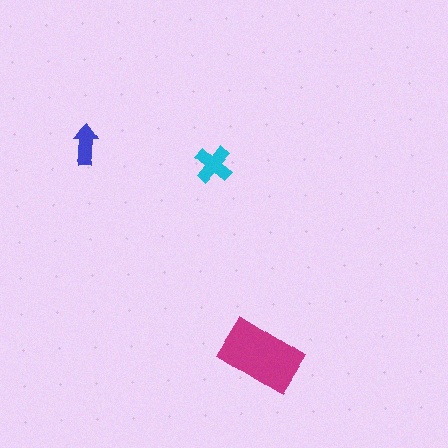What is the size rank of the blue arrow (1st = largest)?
3rd.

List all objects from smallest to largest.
The blue arrow, the cyan cross, the magenta rectangle.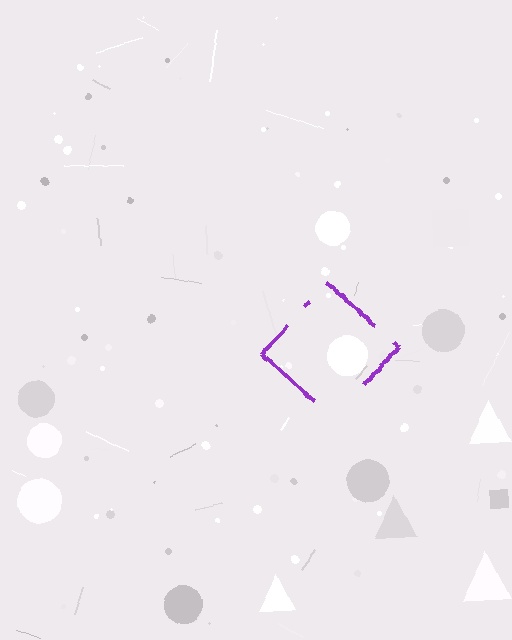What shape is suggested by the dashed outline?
The dashed outline suggests a diamond.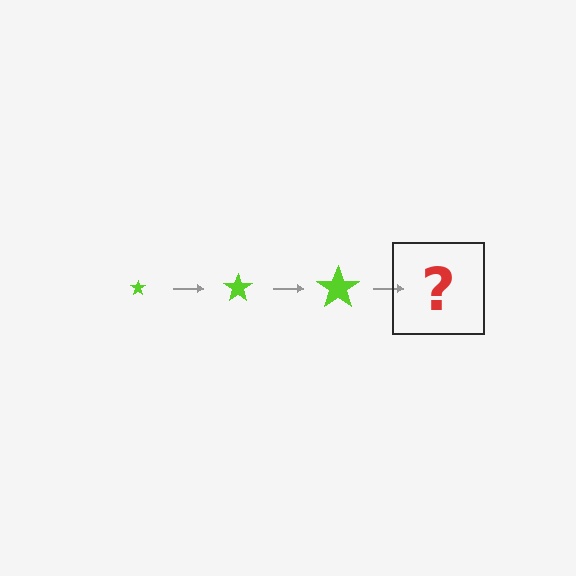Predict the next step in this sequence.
The next step is a lime star, larger than the previous one.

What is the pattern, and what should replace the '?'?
The pattern is that the star gets progressively larger each step. The '?' should be a lime star, larger than the previous one.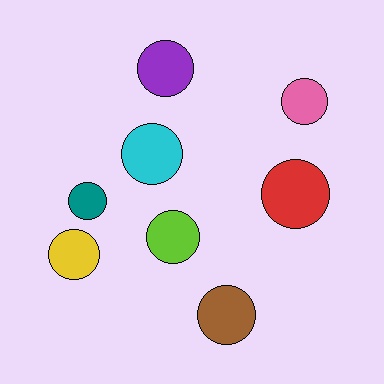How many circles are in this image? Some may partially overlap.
There are 8 circles.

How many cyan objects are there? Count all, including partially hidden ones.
There is 1 cyan object.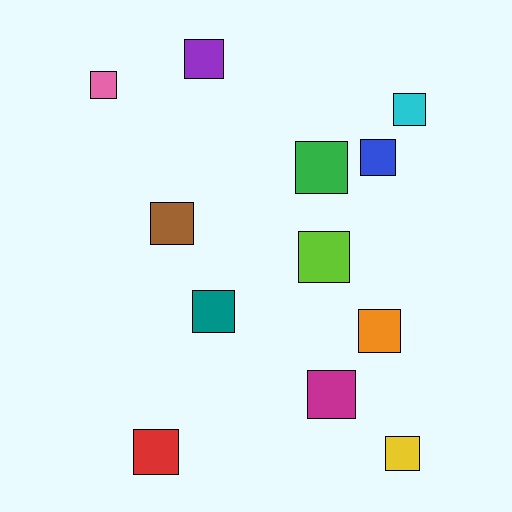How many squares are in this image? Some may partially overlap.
There are 12 squares.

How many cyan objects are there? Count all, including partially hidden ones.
There is 1 cyan object.